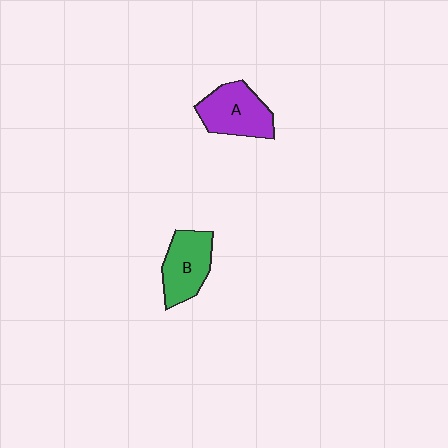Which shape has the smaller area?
Shape B (green).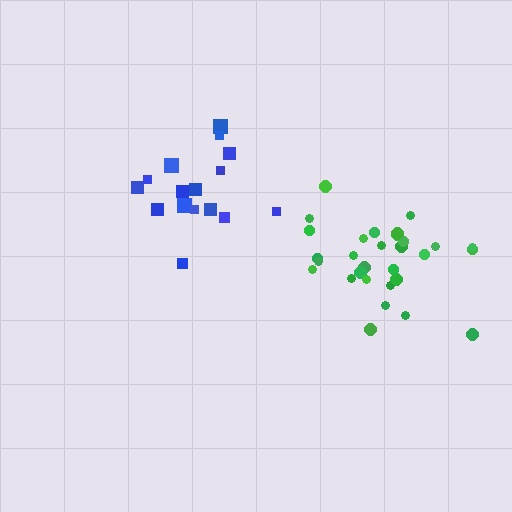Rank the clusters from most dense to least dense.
green, blue.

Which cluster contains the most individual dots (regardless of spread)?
Green (30).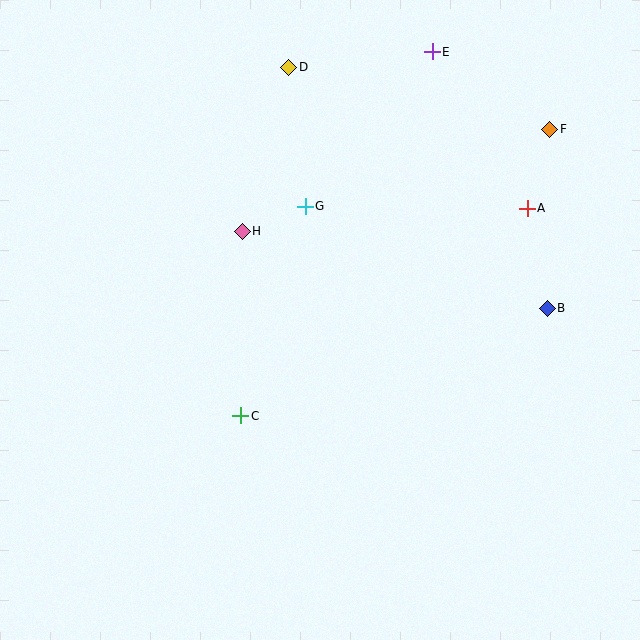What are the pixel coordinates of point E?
Point E is at (432, 52).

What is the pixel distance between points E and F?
The distance between E and F is 141 pixels.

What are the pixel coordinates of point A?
Point A is at (527, 208).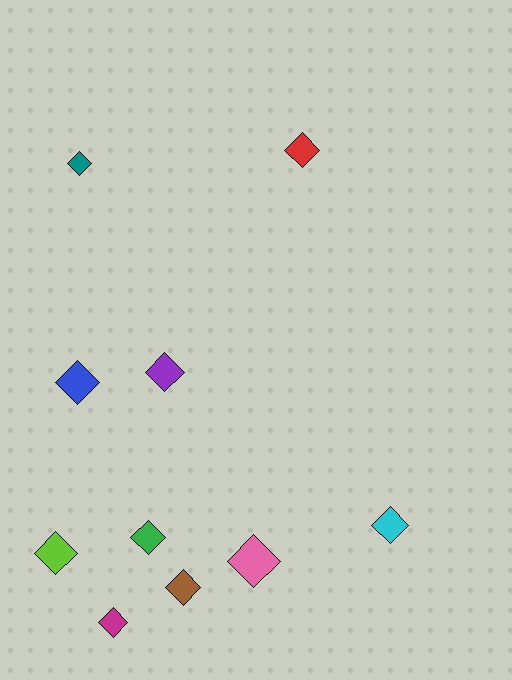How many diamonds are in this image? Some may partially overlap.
There are 10 diamonds.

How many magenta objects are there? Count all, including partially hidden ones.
There is 1 magenta object.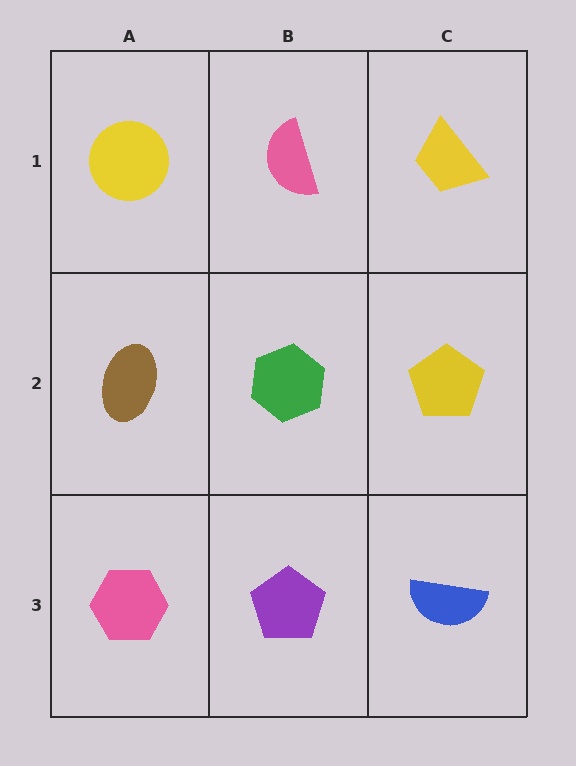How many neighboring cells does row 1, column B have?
3.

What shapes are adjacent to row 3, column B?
A green hexagon (row 2, column B), a pink hexagon (row 3, column A), a blue semicircle (row 3, column C).